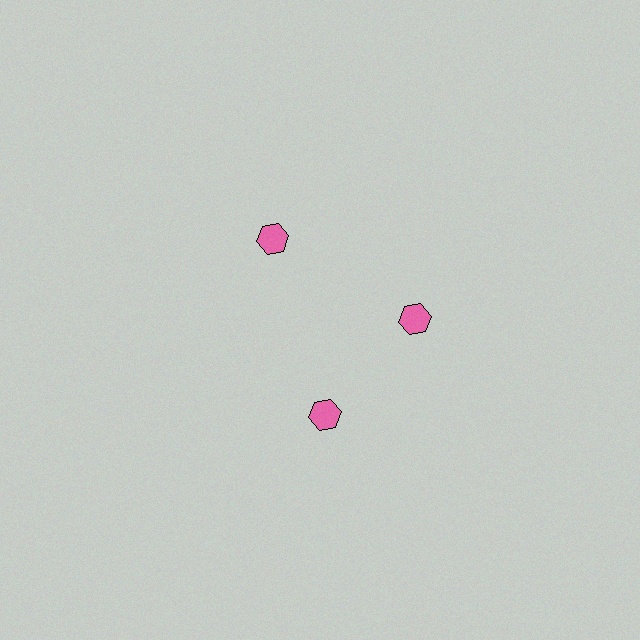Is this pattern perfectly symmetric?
No. The 3 pink hexagons are arranged in a ring, but one element near the 7 o'clock position is rotated out of alignment along the ring, breaking the 3-fold rotational symmetry.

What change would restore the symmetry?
The symmetry would be restored by rotating it back into even spacing with its neighbors so that all 3 hexagons sit at equal angles and equal distance from the center.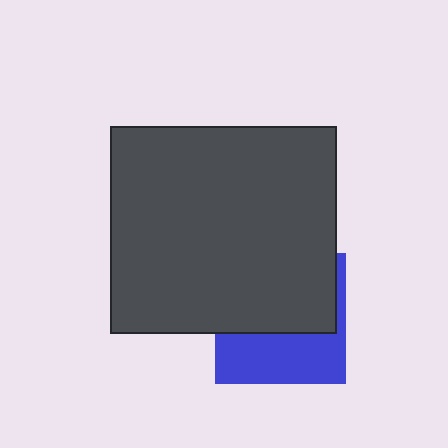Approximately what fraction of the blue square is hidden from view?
Roughly 58% of the blue square is hidden behind the dark gray rectangle.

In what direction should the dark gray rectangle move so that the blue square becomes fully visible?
The dark gray rectangle should move up. That is the shortest direction to clear the overlap and leave the blue square fully visible.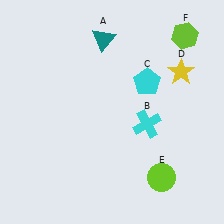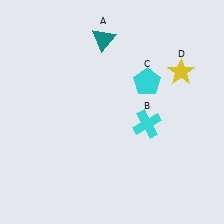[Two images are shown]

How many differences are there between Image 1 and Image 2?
There are 2 differences between the two images.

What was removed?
The lime circle (E), the lime hexagon (F) were removed in Image 2.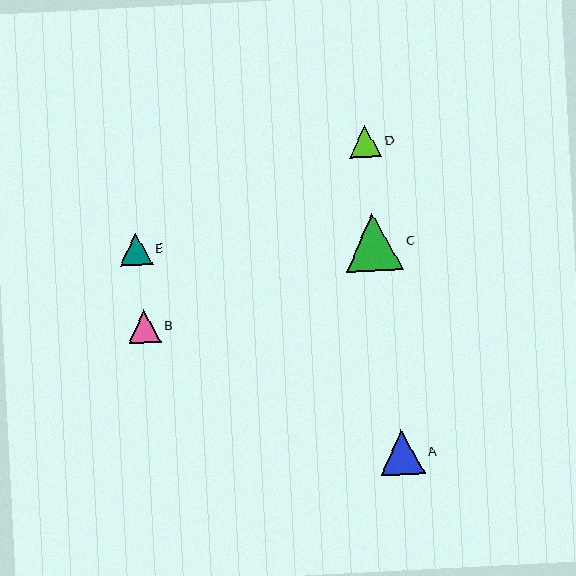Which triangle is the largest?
Triangle C is the largest with a size of approximately 57 pixels.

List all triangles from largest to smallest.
From largest to smallest: C, A, B, E, D.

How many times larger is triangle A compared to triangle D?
Triangle A is approximately 1.4 times the size of triangle D.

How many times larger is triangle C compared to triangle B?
Triangle C is approximately 1.8 times the size of triangle B.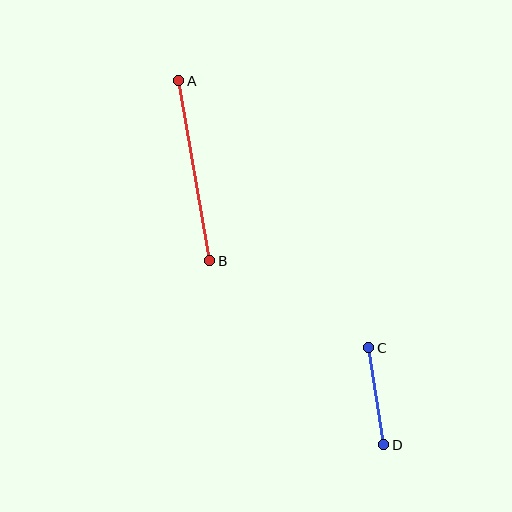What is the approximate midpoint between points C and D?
The midpoint is at approximately (376, 396) pixels.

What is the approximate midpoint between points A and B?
The midpoint is at approximately (194, 171) pixels.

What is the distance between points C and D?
The distance is approximately 98 pixels.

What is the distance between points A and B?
The distance is approximately 182 pixels.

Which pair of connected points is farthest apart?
Points A and B are farthest apart.